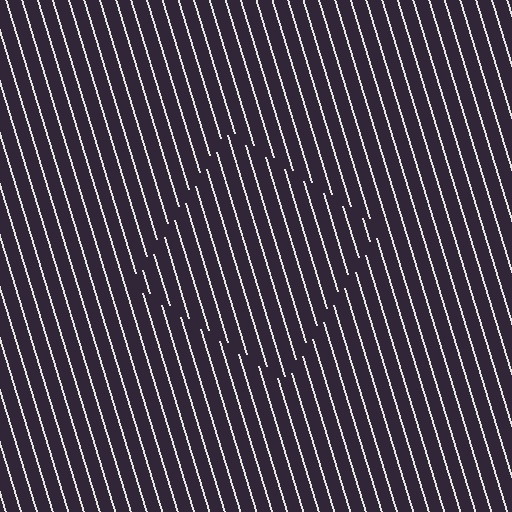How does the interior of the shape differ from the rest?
The interior of the shape contains the same grating, shifted by half a period — the contour is defined by the phase discontinuity where line-ends from the inner and outer gratings abut.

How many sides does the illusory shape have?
4 sides — the line-ends trace a square.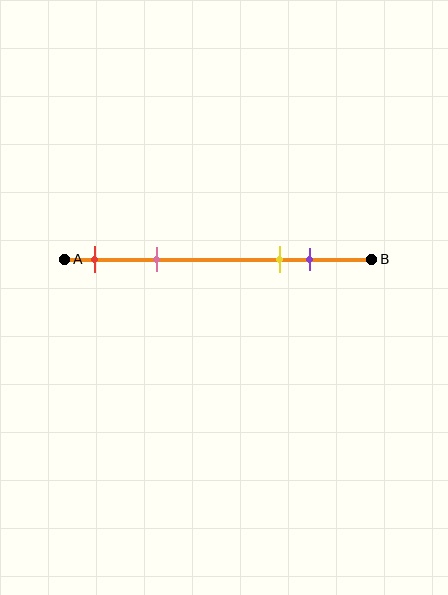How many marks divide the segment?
There are 4 marks dividing the segment.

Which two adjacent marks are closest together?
The yellow and purple marks are the closest adjacent pair.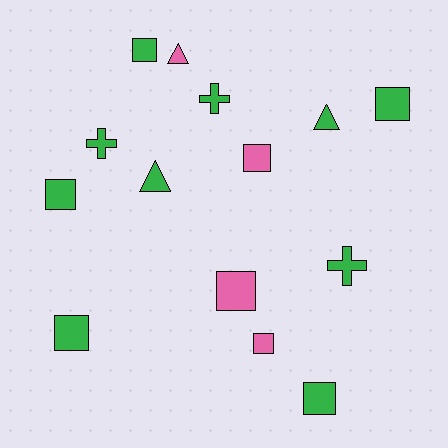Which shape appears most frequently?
Square, with 8 objects.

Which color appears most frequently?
Green, with 10 objects.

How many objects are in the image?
There are 14 objects.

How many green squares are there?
There are 5 green squares.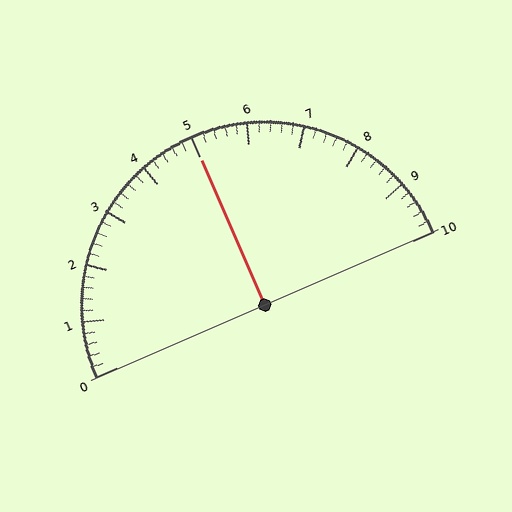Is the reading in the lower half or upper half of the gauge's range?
The reading is in the upper half of the range (0 to 10).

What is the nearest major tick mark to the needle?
The nearest major tick mark is 5.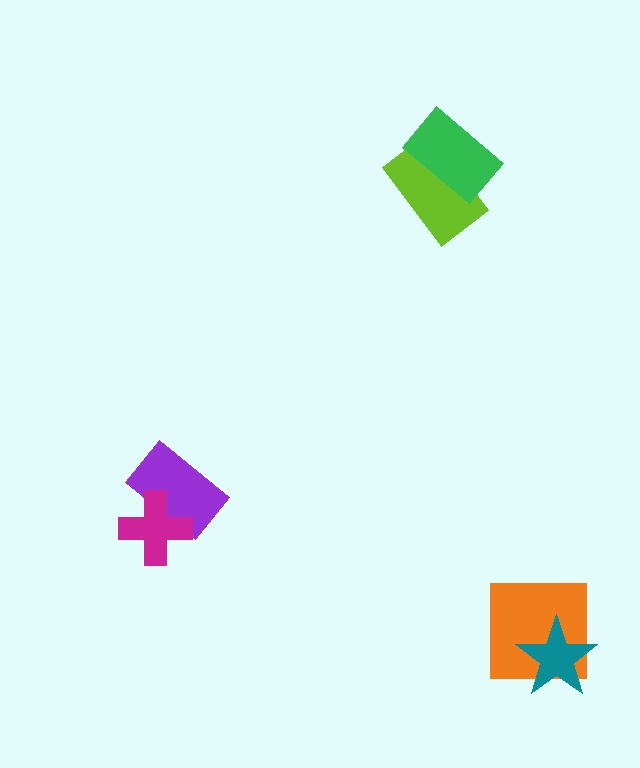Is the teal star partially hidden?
No, no other shape covers it.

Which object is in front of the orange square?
The teal star is in front of the orange square.